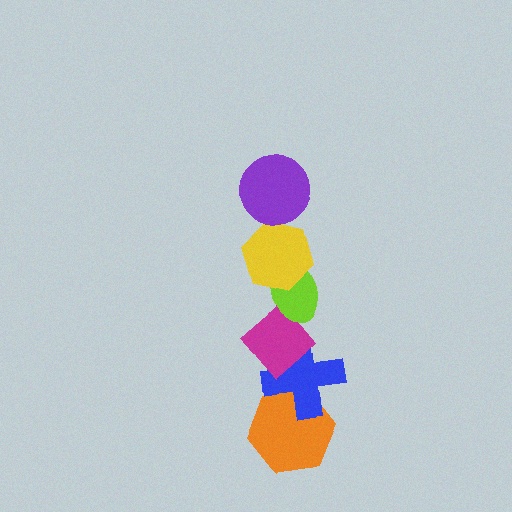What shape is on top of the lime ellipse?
The yellow hexagon is on top of the lime ellipse.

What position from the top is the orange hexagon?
The orange hexagon is 6th from the top.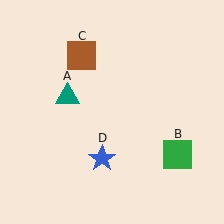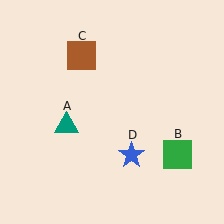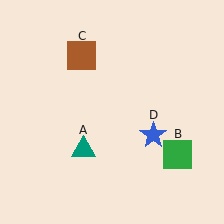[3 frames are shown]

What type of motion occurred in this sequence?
The teal triangle (object A), blue star (object D) rotated counterclockwise around the center of the scene.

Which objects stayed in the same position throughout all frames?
Green square (object B) and brown square (object C) remained stationary.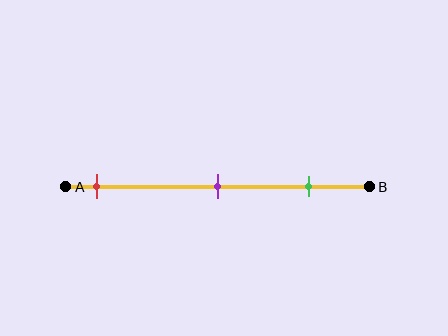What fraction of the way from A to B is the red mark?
The red mark is approximately 10% (0.1) of the way from A to B.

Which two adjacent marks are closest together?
The purple and green marks are the closest adjacent pair.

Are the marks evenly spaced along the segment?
Yes, the marks are approximately evenly spaced.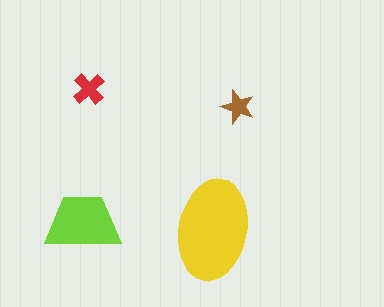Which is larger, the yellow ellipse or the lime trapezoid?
The yellow ellipse.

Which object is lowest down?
The yellow ellipse is bottommost.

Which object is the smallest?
The brown star.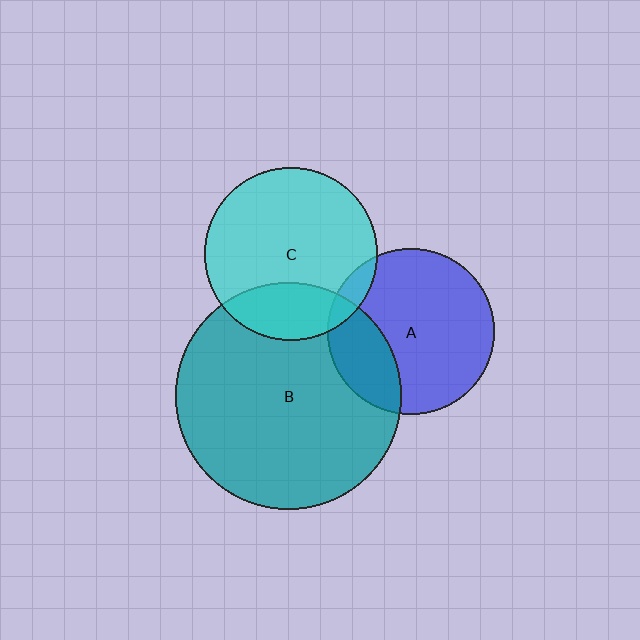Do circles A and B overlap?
Yes.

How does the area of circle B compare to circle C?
Approximately 1.7 times.